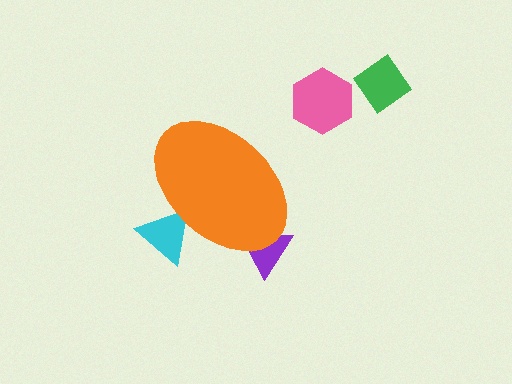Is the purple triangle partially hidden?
Yes, the purple triangle is partially hidden behind the orange ellipse.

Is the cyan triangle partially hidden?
Yes, the cyan triangle is partially hidden behind the orange ellipse.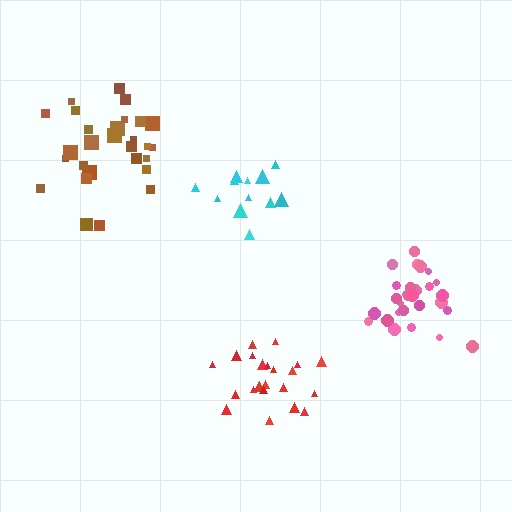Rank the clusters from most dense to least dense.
pink, red, brown, cyan.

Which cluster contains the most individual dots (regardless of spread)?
Pink (29).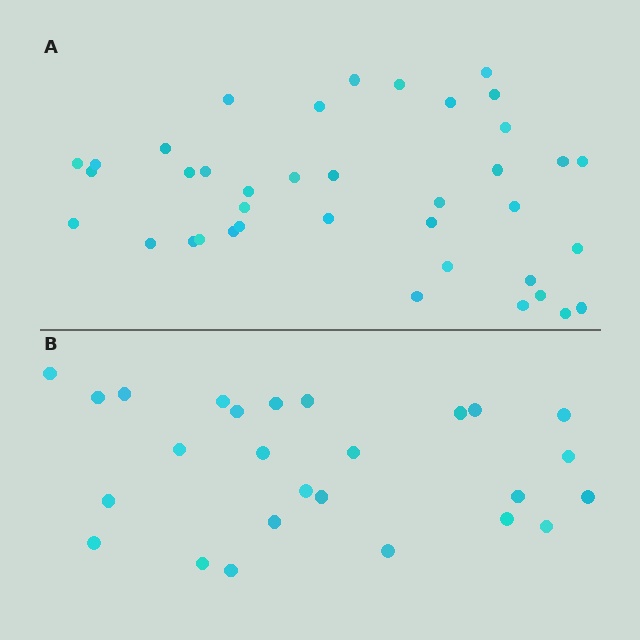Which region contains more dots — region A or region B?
Region A (the top region) has more dots.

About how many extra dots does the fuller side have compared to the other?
Region A has approximately 15 more dots than region B.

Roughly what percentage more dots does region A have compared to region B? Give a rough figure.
About 50% more.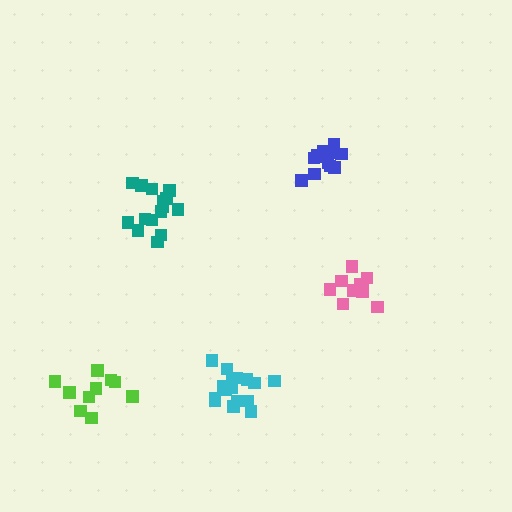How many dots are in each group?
Group 1: 16 dots, Group 2: 15 dots, Group 3: 12 dots, Group 4: 10 dots, Group 5: 10 dots (63 total).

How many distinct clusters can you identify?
There are 5 distinct clusters.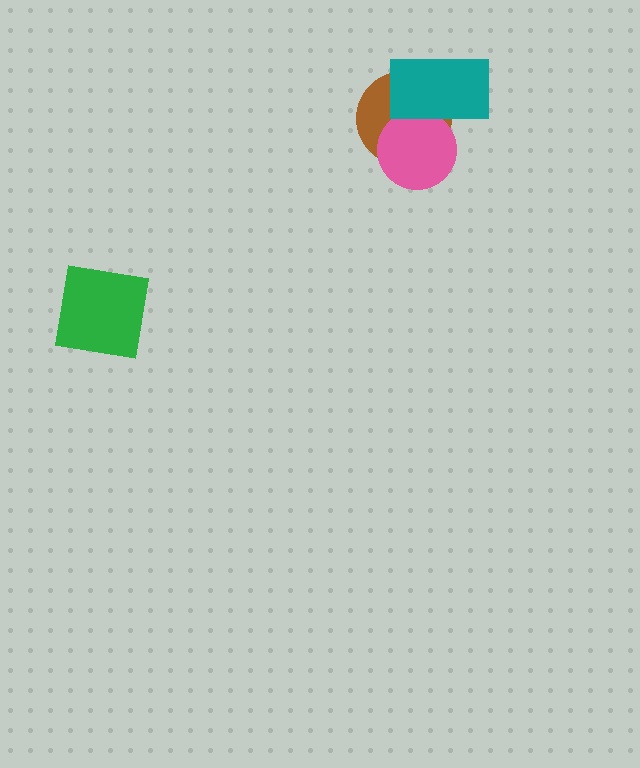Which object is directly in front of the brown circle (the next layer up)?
The pink circle is directly in front of the brown circle.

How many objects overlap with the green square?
0 objects overlap with the green square.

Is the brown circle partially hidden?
Yes, it is partially covered by another shape.